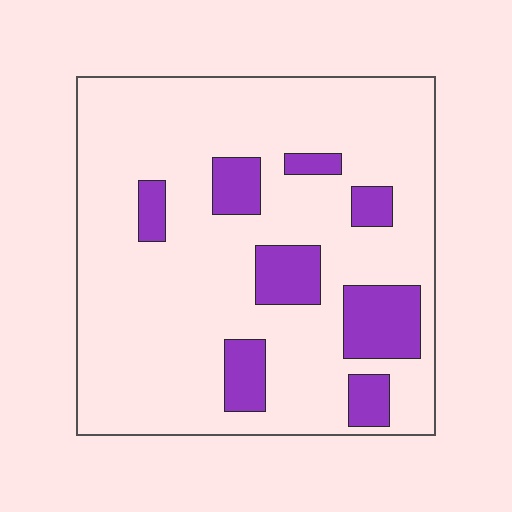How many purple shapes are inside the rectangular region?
8.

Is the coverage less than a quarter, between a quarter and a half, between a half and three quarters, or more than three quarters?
Less than a quarter.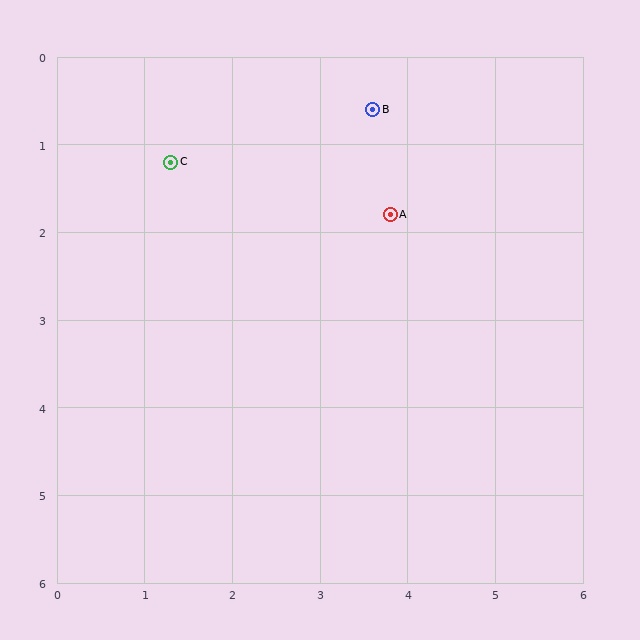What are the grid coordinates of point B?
Point B is at approximately (3.6, 0.6).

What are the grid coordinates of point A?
Point A is at approximately (3.8, 1.8).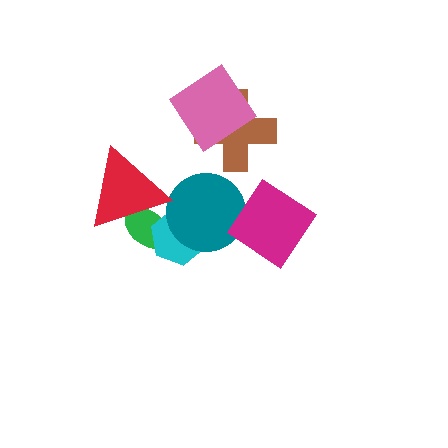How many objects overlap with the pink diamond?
1 object overlaps with the pink diamond.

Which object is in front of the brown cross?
The pink diamond is in front of the brown cross.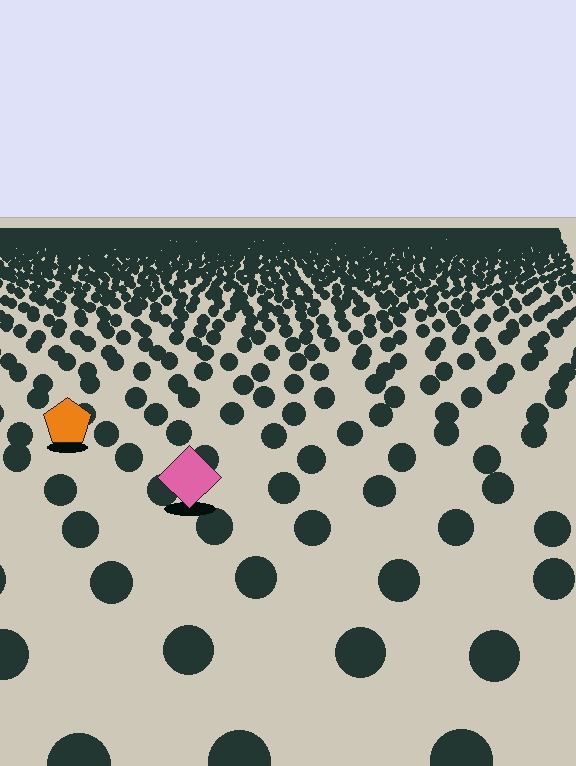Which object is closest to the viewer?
The pink diamond is closest. The texture marks near it are larger and more spread out.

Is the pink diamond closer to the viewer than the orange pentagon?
Yes. The pink diamond is closer — you can tell from the texture gradient: the ground texture is coarser near it.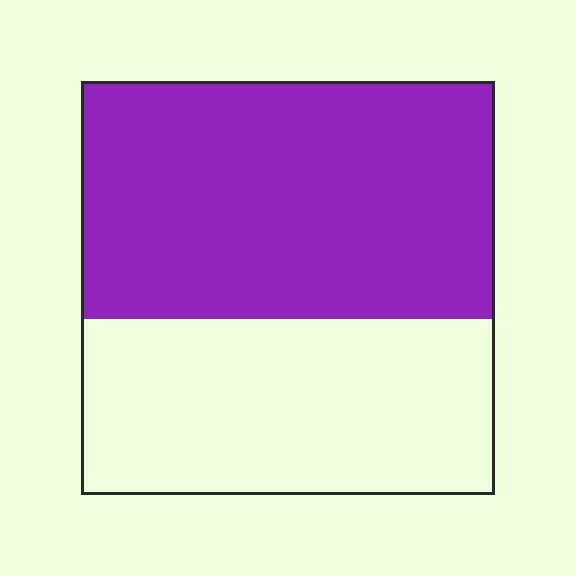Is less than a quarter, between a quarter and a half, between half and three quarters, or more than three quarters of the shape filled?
Between half and three quarters.